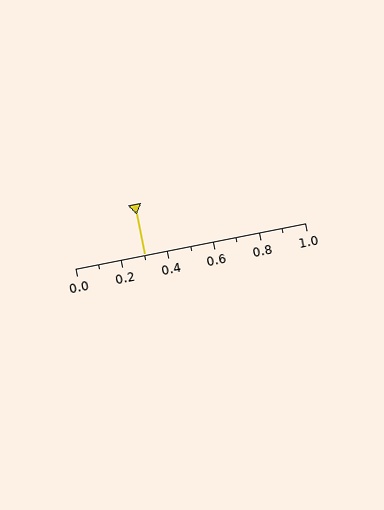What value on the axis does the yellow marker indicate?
The marker indicates approximately 0.3.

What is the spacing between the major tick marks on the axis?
The major ticks are spaced 0.2 apart.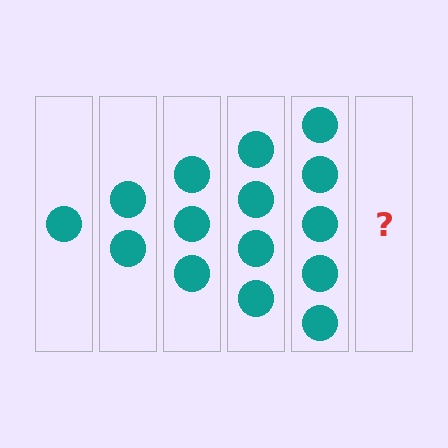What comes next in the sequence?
The next element should be 6 circles.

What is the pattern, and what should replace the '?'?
The pattern is that each step adds one more circle. The '?' should be 6 circles.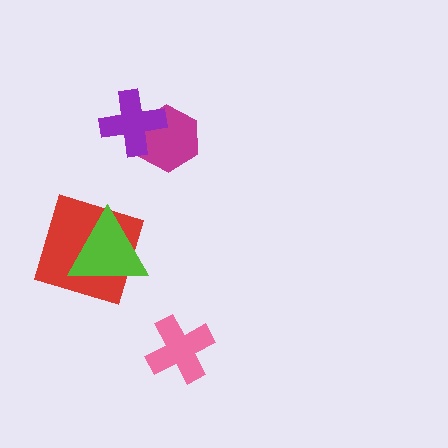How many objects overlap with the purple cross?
1 object overlaps with the purple cross.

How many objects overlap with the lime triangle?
1 object overlaps with the lime triangle.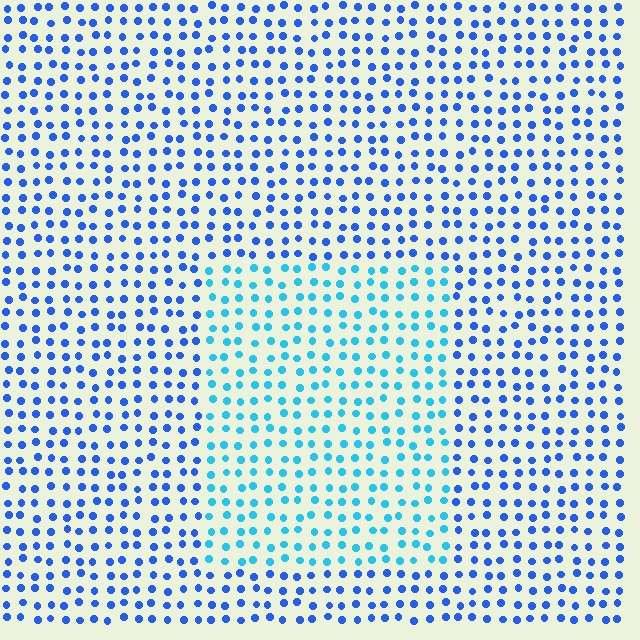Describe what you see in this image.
The image is filled with small blue elements in a uniform arrangement. A rectangle-shaped region is visible where the elements are tinted to a slightly different hue, forming a subtle color boundary.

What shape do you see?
I see a rectangle.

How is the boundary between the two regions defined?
The boundary is defined purely by a slight shift in hue (about 32 degrees). Spacing, size, and orientation are identical on both sides.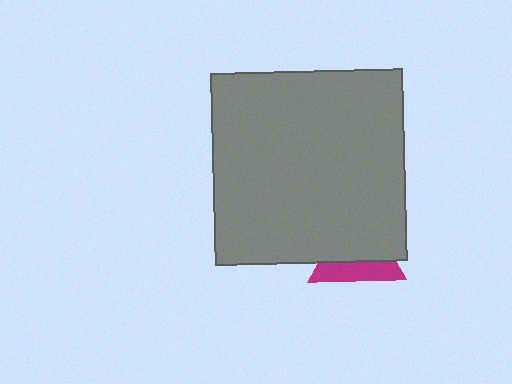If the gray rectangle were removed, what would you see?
You would see the complete magenta triangle.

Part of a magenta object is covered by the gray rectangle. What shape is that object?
It is a triangle.